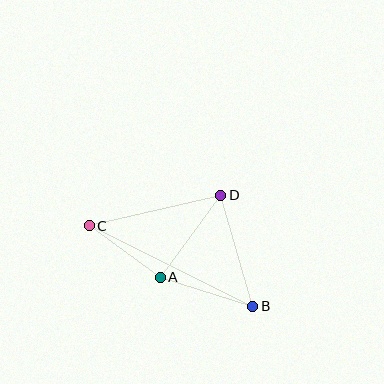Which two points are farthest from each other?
Points B and C are farthest from each other.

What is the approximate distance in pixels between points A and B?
The distance between A and B is approximately 97 pixels.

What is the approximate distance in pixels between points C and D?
The distance between C and D is approximately 135 pixels.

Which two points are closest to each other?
Points A and C are closest to each other.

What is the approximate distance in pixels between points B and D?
The distance between B and D is approximately 116 pixels.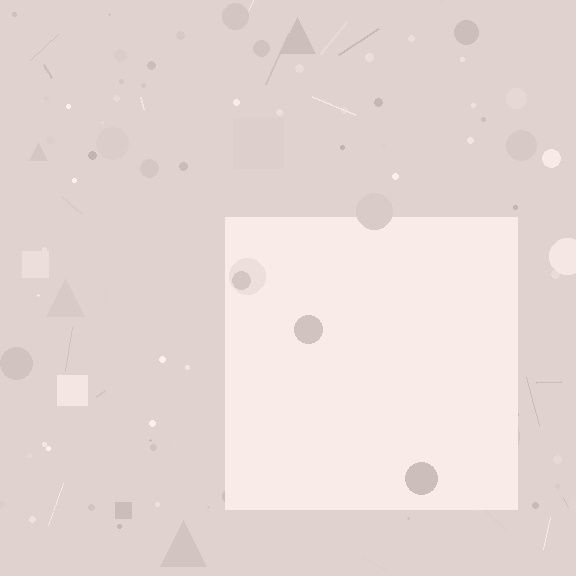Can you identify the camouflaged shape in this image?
The camouflaged shape is a square.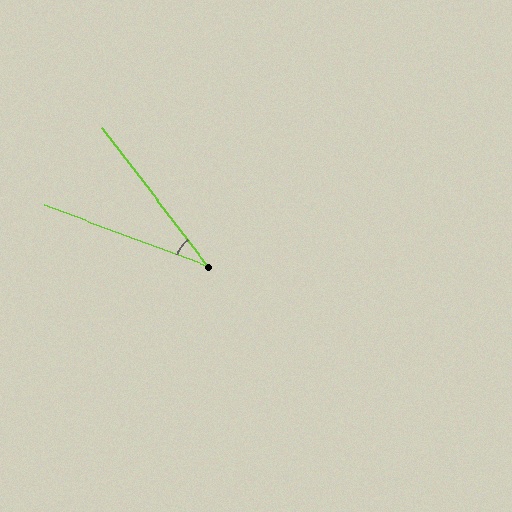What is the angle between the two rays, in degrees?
Approximately 32 degrees.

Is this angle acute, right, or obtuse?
It is acute.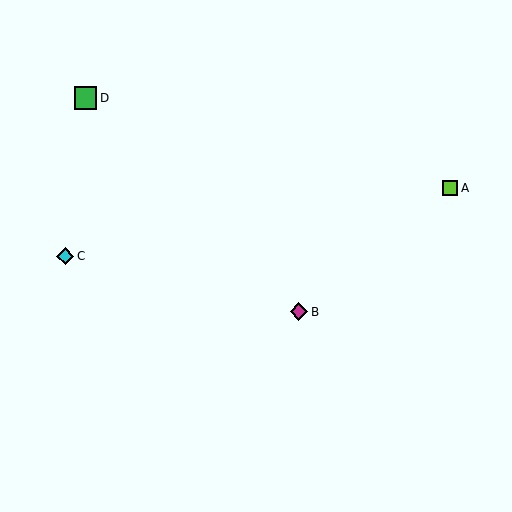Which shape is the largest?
The green square (labeled D) is the largest.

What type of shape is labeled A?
Shape A is a lime square.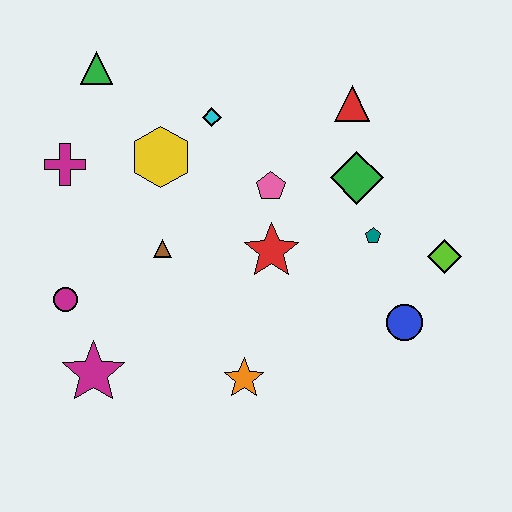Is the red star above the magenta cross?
No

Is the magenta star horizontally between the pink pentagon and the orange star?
No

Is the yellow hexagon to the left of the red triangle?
Yes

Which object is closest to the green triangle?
The magenta cross is closest to the green triangle.